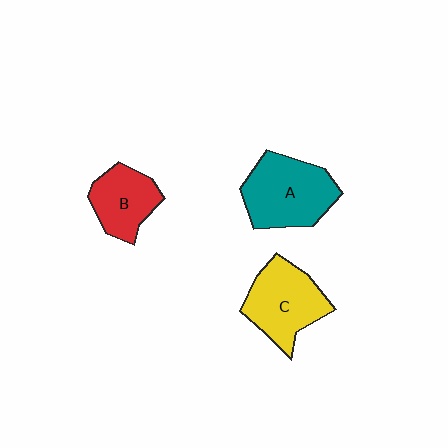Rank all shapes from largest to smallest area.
From largest to smallest: A (teal), C (yellow), B (red).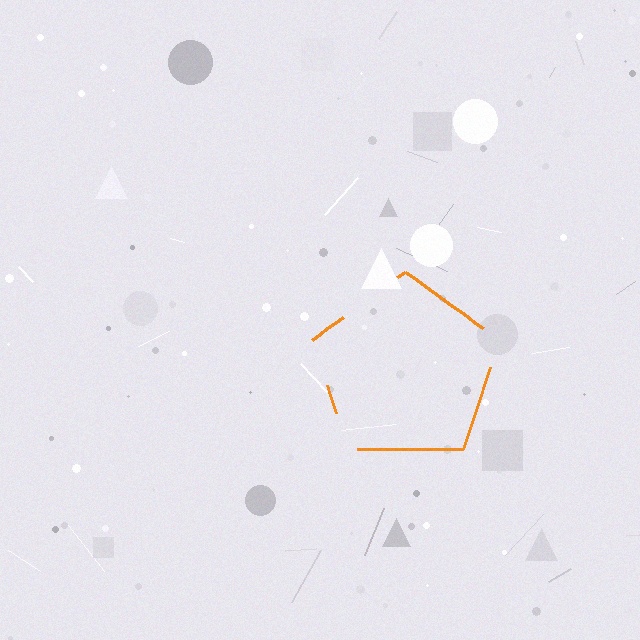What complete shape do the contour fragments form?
The contour fragments form a pentagon.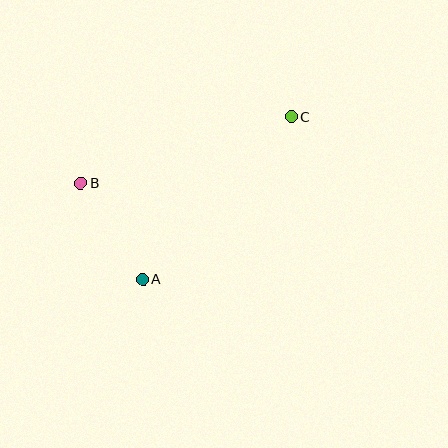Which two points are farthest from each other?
Points B and C are farthest from each other.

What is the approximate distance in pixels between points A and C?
The distance between A and C is approximately 220 pixels.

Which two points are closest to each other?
Points A and B are closest to each other.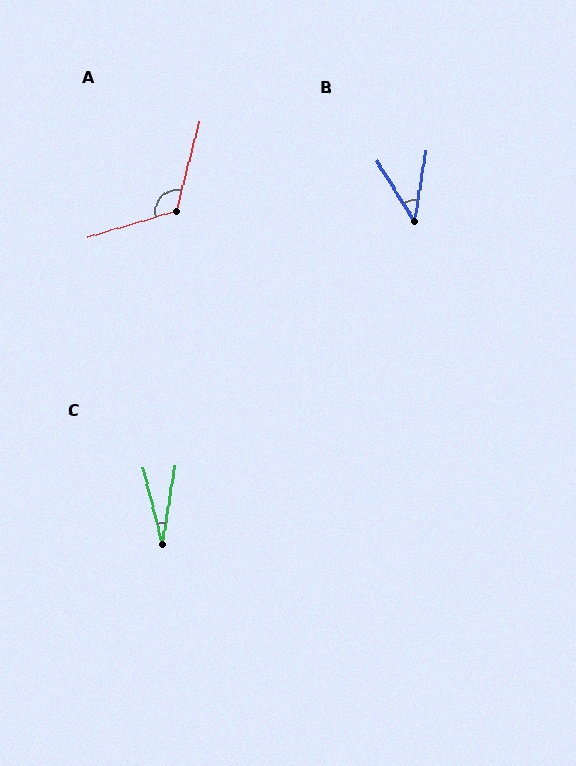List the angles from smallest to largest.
C (23°), B (41°), A (121°).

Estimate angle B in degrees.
Approximately 41 degrees.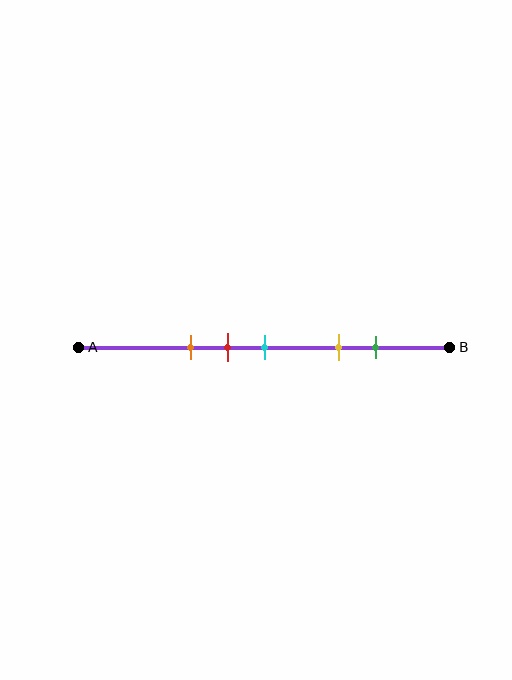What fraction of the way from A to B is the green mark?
The green mark is approximately 80% (0.8) of the way from A to B.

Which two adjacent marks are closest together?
The red and cyan marks are the closest adjacent pair.